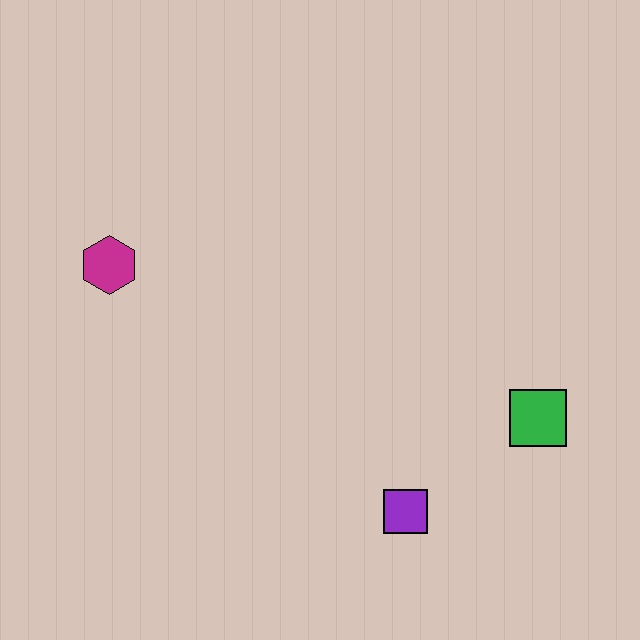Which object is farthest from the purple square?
The magenta hexagon is farthest from the purple square.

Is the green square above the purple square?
Yes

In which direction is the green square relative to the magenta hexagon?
The green square is to the right of the magenta hexagon.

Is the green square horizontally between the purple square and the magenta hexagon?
No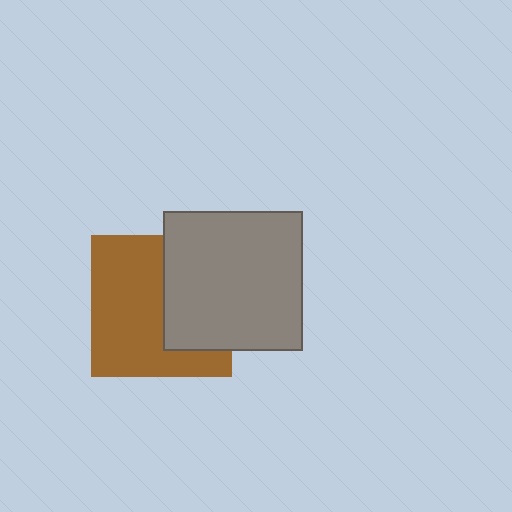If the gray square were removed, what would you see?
You would see the complete brown square.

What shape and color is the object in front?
The object in front is a gray square.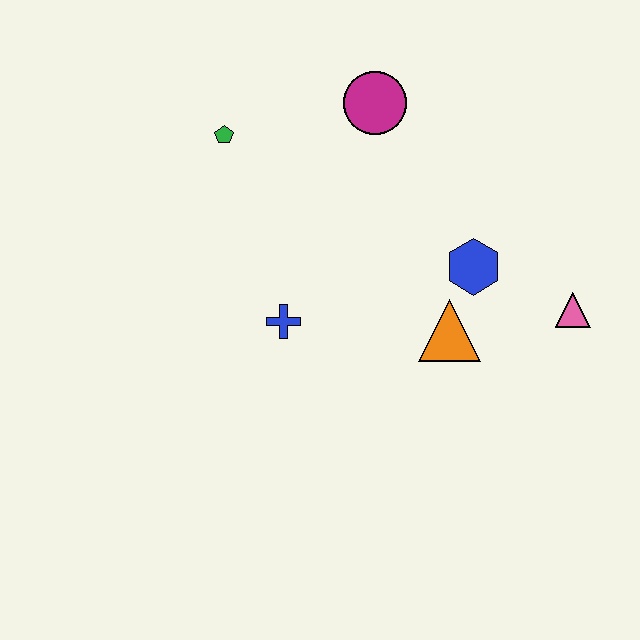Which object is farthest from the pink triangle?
The green pentagon is farthest from the pink triangle.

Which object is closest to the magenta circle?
The green pentagon is closest to the magenta circle.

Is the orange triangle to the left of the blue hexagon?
Yes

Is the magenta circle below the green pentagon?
No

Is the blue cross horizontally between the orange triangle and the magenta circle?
No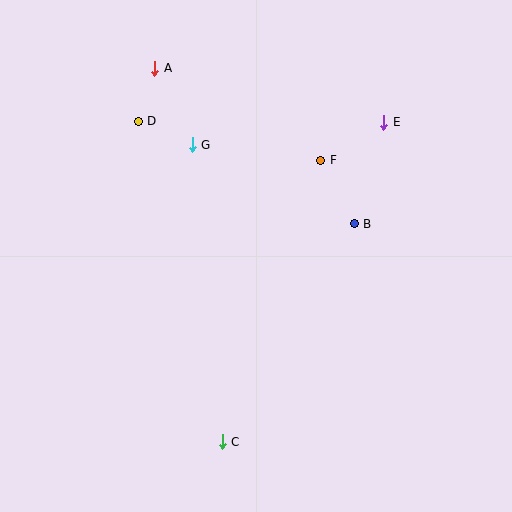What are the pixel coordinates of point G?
Point G is at (192, 145).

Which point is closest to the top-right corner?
Point E is closest to the top-right corner.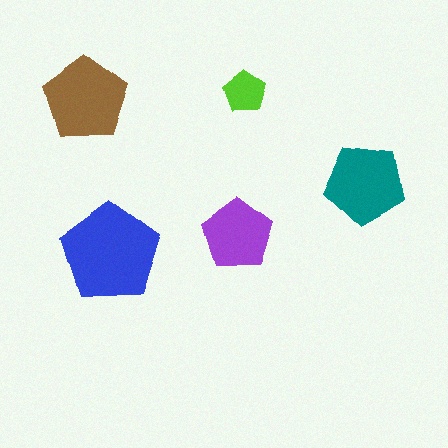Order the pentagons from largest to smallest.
the blue one, the brown one, the teal one, the purple one, the lime one.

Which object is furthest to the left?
The brown pentagon is leftmost.